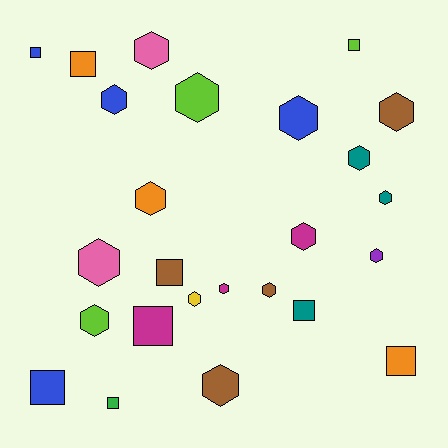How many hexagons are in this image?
There are 16 hexagons.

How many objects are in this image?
There are 25 objects.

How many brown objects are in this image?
There are 4 brown objects.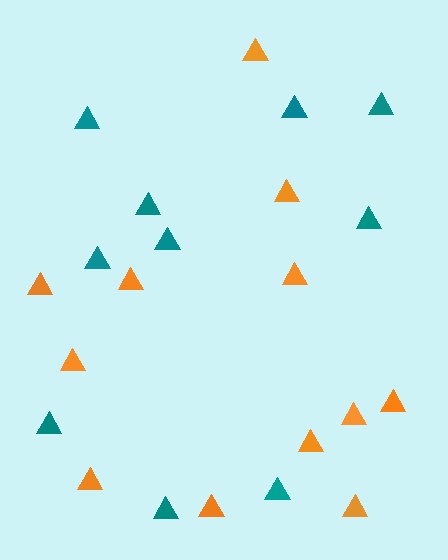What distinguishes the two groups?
There are 2 groups: one group of teal triangles (10) and one group of orange triangles (12).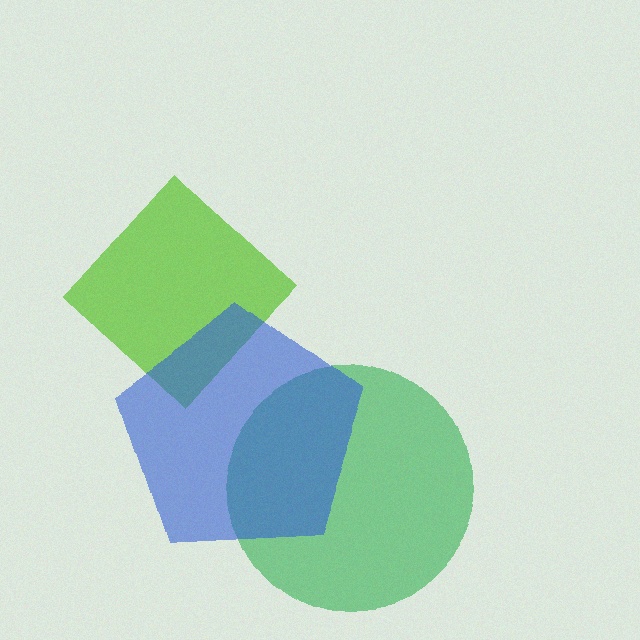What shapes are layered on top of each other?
The layered shapes are: a green circle, a lime diamond, a blue pentagon.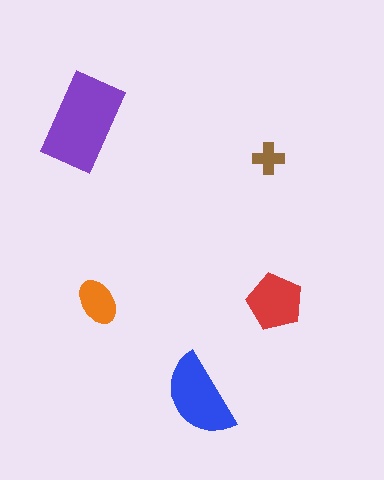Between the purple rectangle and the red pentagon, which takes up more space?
The purple rectangle.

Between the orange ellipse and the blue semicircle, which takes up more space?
The blue semicircle.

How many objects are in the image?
There are 5 objects in the image.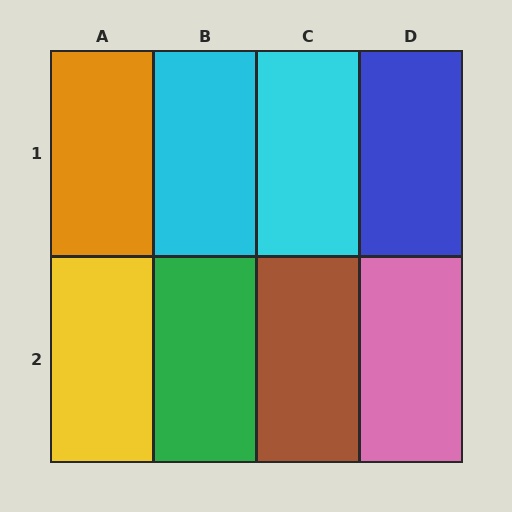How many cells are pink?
1 cell is pink.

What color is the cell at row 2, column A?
Yellow.